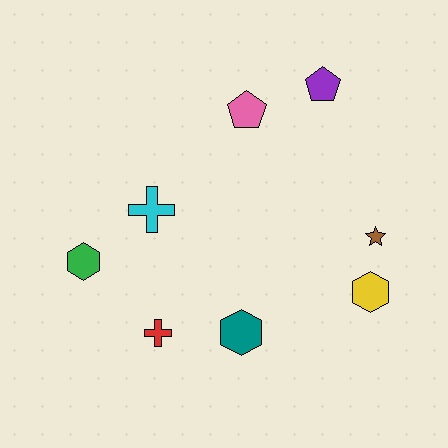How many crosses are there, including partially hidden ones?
There are 2 crosses.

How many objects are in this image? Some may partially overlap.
There are 8 objects.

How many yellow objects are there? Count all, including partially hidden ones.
There is 1 yellow object.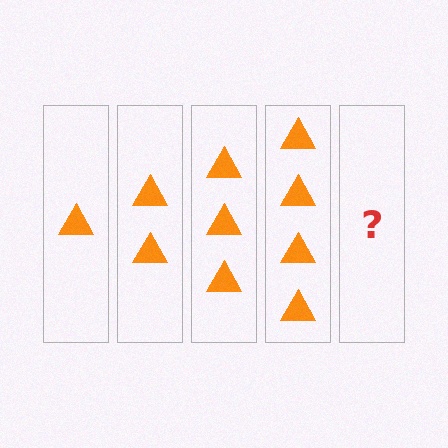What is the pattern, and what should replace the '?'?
The pattern is that each step adds one more triangle. The '?' should be 5 triangles.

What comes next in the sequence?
The next element should be 5 triangles.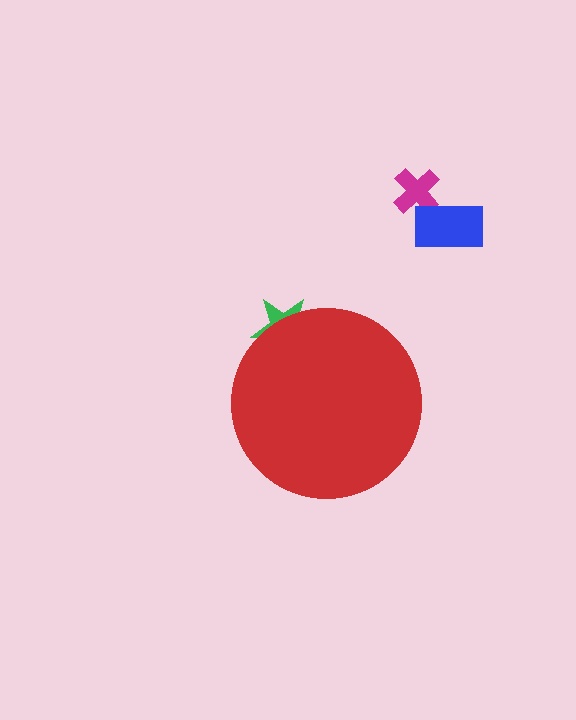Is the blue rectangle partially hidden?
No, the blue rectangle is fully visible.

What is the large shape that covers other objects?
A red circle.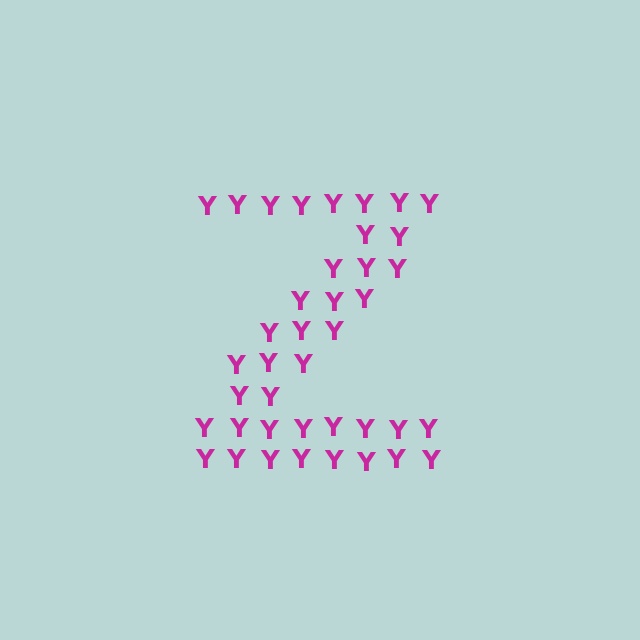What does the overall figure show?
The overall figure shows the letter Z.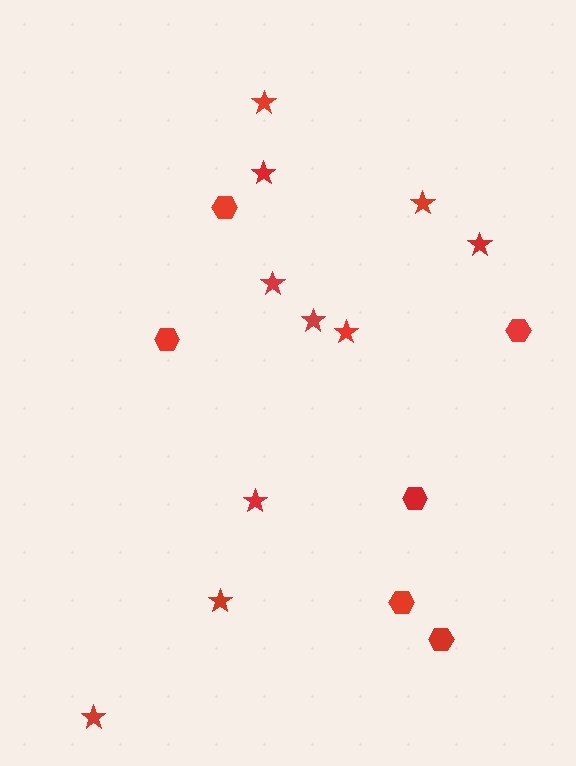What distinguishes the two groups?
There are 2 groups: one group of stars (10) and one group of hexagons (6).